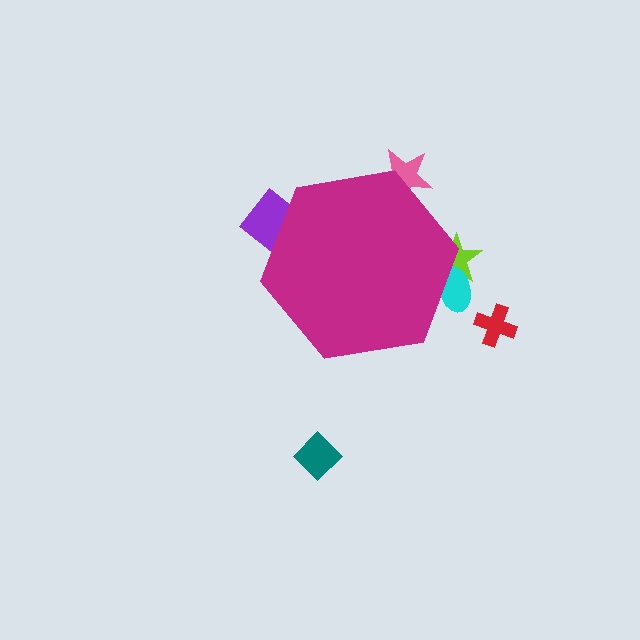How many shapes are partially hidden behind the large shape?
4 shapes are partially hidden.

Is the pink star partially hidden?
Yes, the pink star is partially hidden behind the magenta hexagon.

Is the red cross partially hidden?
No, the red cross is fully visible.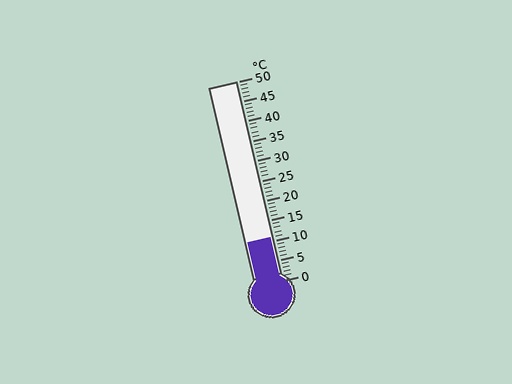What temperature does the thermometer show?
The thermometer shows approximately 11°C.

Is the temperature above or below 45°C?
The temperature is below 45°C.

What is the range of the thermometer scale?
The thermometer scale ranges from 0°C to 50°C.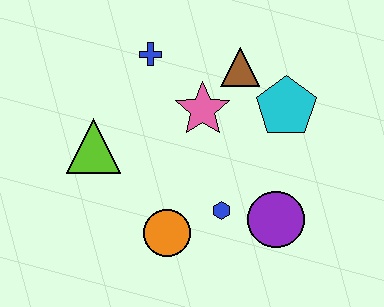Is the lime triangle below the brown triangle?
Yes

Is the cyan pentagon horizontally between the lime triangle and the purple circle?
No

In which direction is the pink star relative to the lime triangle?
The pink star is to the right of the lime triangle.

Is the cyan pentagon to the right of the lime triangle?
Yes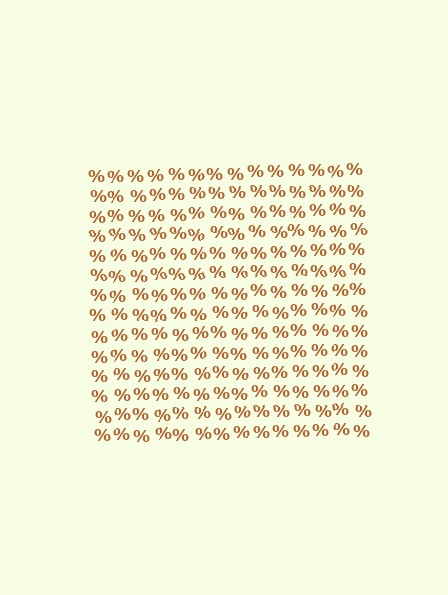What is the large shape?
The large shape is a square.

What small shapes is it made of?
It is made of small percent signs.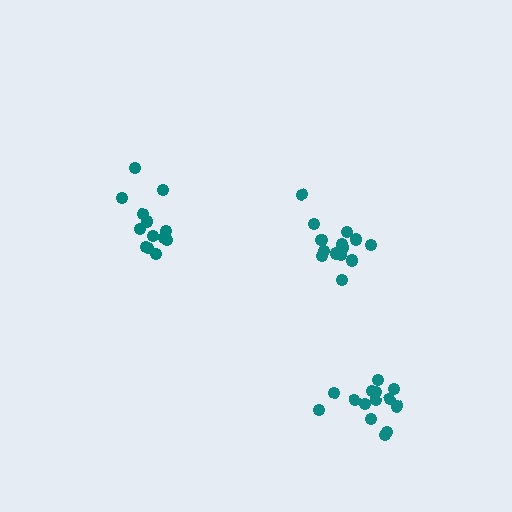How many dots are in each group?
Group 1: 15 dots, Group 2: 13 dots, Group 3: 14 dots (42 total).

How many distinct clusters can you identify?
There are 3 distinct clusters.